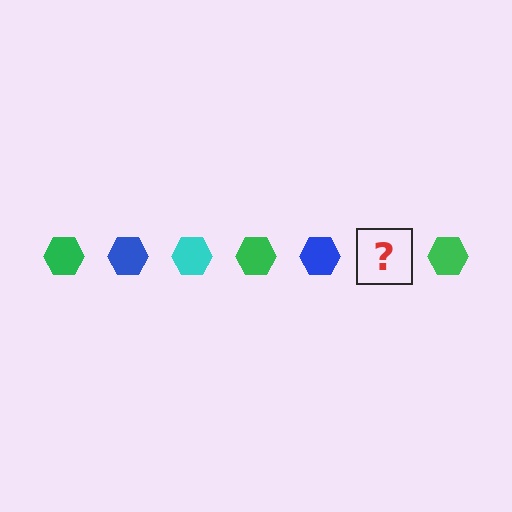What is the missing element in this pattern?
The missing element is a cyan hexagon.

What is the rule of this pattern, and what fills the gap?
The rule is that the pattern cycles through green, blue, cyan hexagons. The gap should be filled with a cyan hexagon.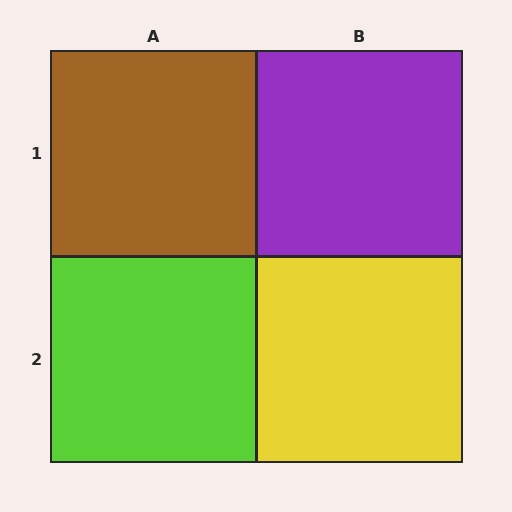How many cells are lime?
1 cell is lime.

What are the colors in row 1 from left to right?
Brown, purple.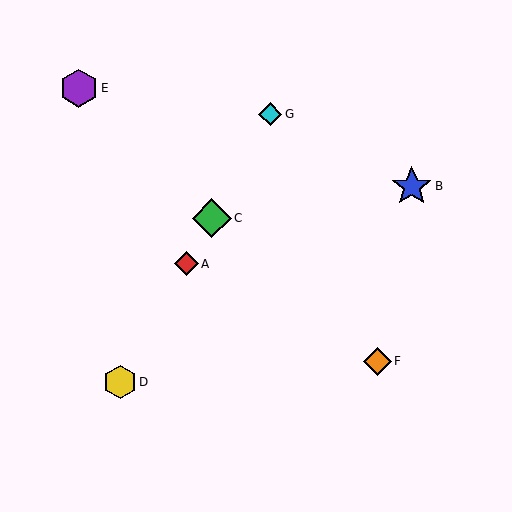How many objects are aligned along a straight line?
4 objects (A, C, D, G) are aligned along a straight line.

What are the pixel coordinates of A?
Object A is at (186, 264).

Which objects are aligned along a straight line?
Objects A, C, D, G are aligned along a straight line.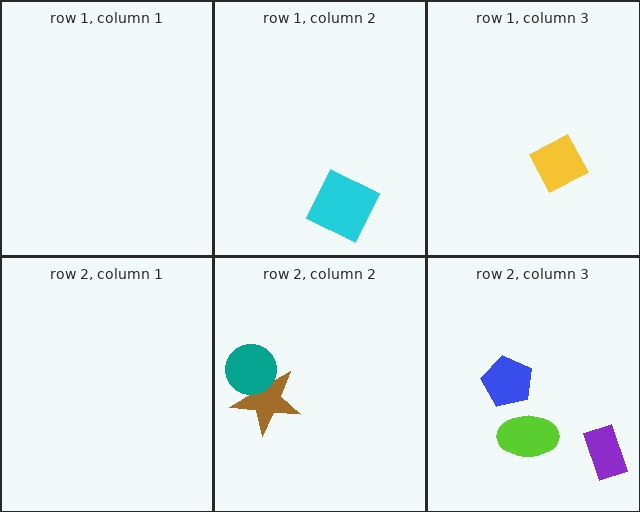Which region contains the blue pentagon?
The row 2, column 3 region.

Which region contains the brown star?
The row 2, column 2 region.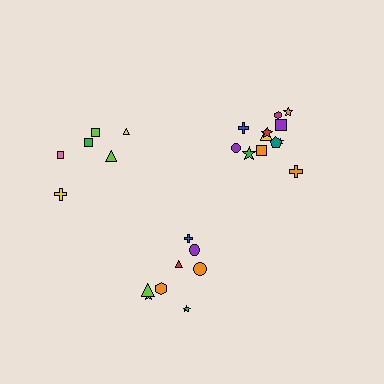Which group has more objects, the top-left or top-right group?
The top-right group.